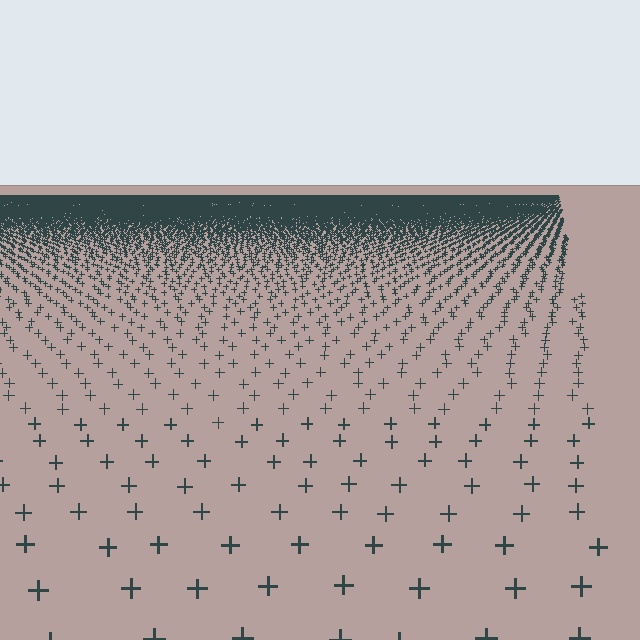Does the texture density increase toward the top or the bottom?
Density increases toward the top.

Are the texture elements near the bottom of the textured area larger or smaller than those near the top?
Larger. Near the bottom, elements are closer to the viewer and appear at a bigger on-screen size.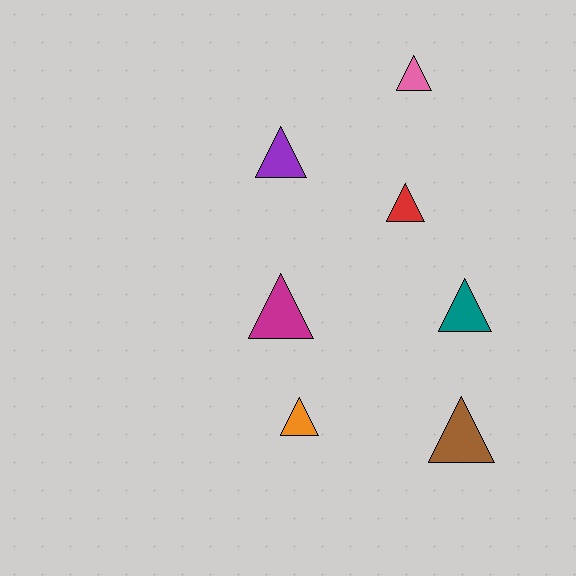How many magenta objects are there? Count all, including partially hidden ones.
There is 1 magenta object.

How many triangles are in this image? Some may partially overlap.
There are 7 triangles.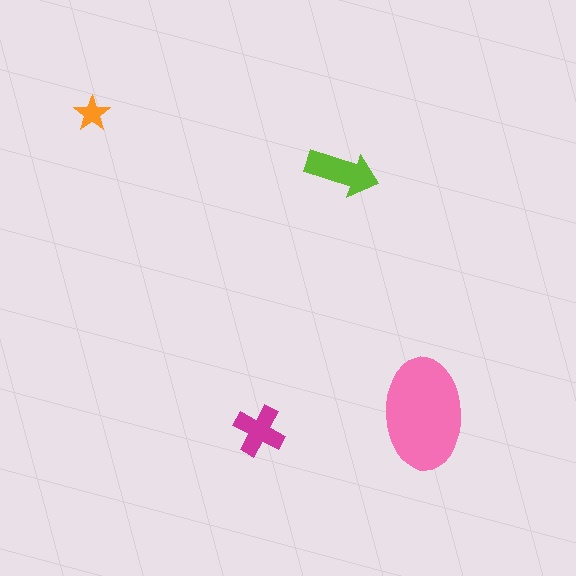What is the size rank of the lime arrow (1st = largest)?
2nd.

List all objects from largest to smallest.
The pink ellipse, the lime arrow, the magenta cross, the orange star.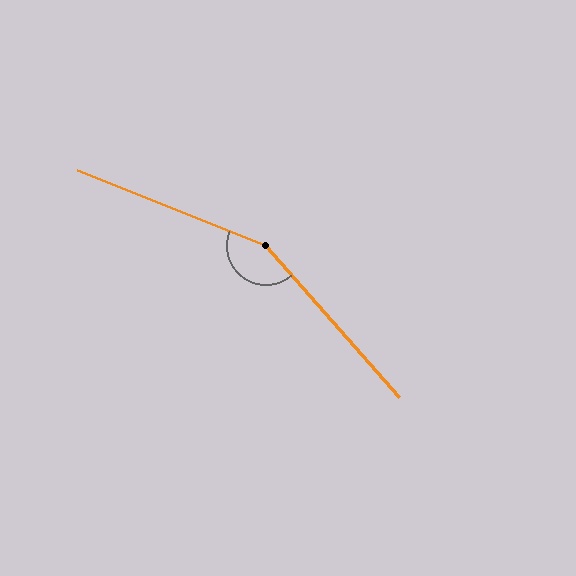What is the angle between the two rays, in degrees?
Approximately 153 degrees.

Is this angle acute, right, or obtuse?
It is obtuse.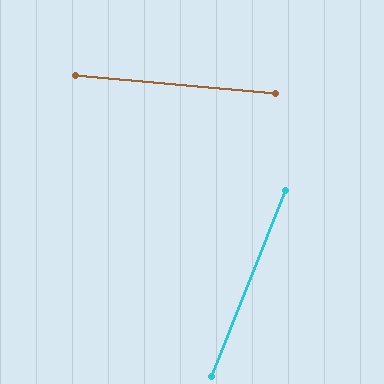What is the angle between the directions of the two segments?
Approximately 73 degrees.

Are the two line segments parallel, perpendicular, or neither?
Neither parallel nor perpendicular — they differ by about 73°.